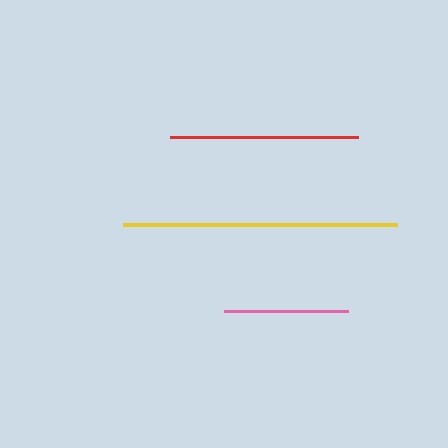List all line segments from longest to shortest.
From longest to shortest: yellow, red, pink.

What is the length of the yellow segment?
The yellow segment is approximately 275 pixels long.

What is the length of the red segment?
The red segment is approximately 188 pixels long.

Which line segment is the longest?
The yellow line is the longest at approximately 275 pixels.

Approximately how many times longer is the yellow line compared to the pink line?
The yellow line is approximately 2.2 times the length of the pink line.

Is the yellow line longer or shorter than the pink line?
The yellow line is longer than the pink line.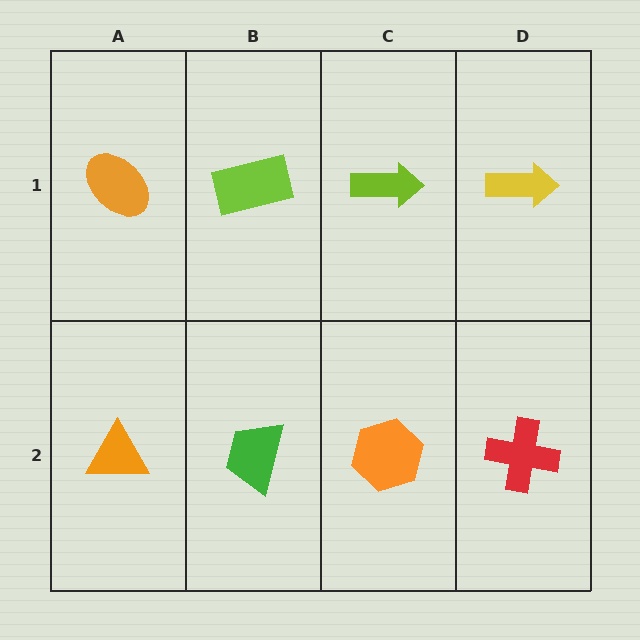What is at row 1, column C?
A lime arrow.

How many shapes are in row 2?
4 shapes.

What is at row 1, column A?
An orange ellipse.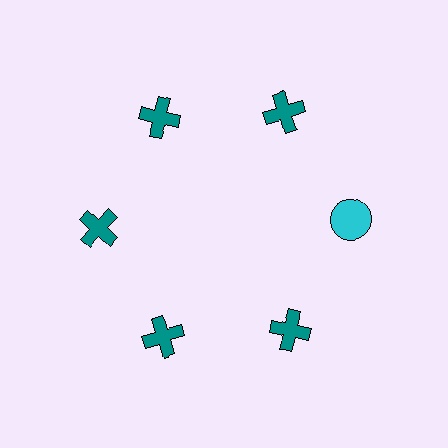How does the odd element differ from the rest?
It differs in both color (cyan instead of teal) and shape (circle instead of cross).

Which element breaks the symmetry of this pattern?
The cyan circle at roughly the 3 o'clock position breaks the symmetry. All other shapes are teal crosses.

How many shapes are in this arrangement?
There are 6 shapes arranged in a ring pattern.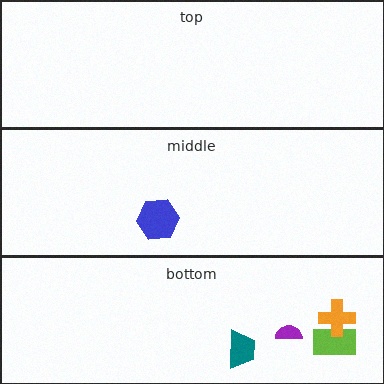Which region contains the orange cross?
The bottom region.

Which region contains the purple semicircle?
The bottom region.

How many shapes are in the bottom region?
4.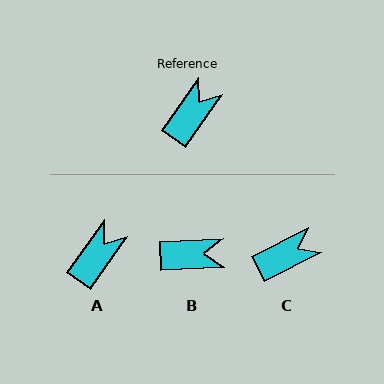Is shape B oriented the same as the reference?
No, it is off by about 53 degrees.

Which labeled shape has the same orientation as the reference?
A.